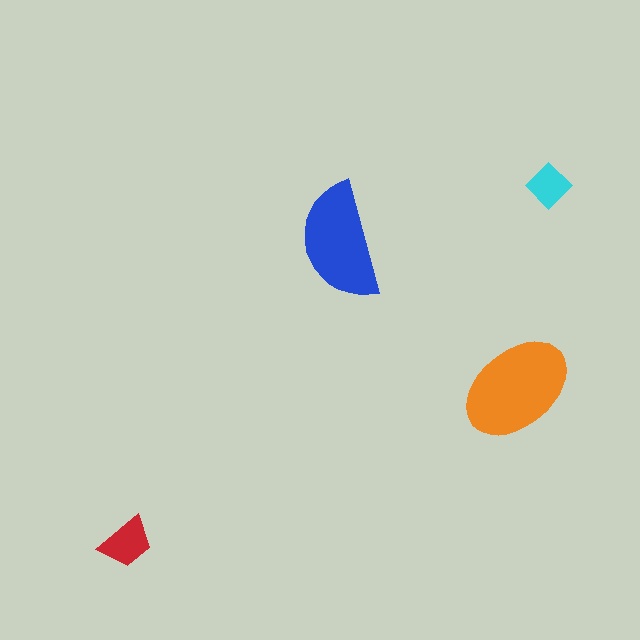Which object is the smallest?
The cyan diamond.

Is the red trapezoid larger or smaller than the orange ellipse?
Smaller.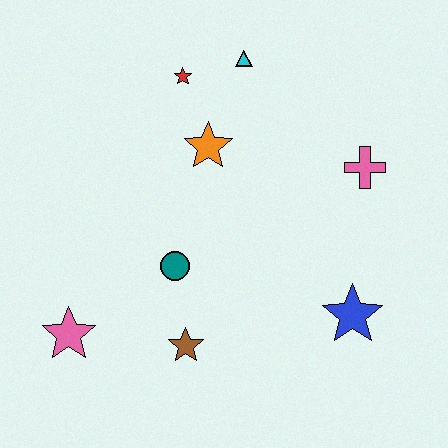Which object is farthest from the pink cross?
The pink star is farthest from the pink cross.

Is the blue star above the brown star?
Yes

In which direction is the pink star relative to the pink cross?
The pink star is to the left of the pink cross.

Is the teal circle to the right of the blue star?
No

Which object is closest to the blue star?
The pink cross is closest to the blue star.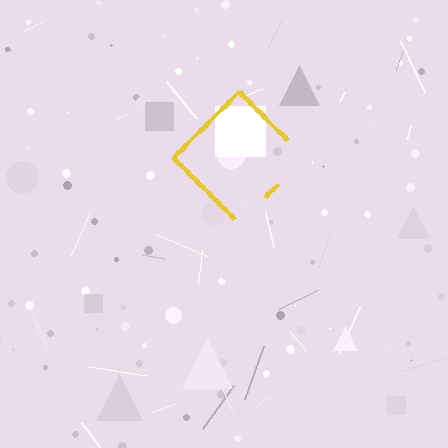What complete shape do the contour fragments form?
The contour fragments form a diamond.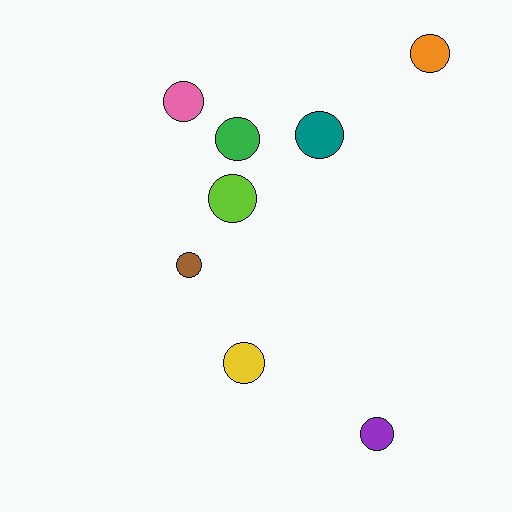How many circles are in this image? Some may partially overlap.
There are 8 circles.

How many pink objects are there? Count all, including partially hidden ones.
There is 1 pink object.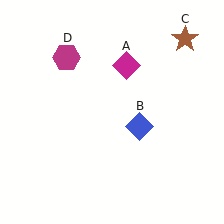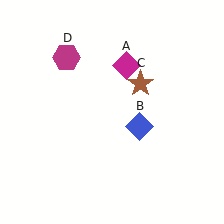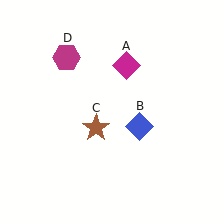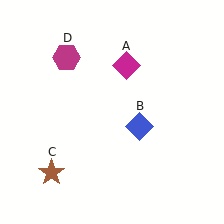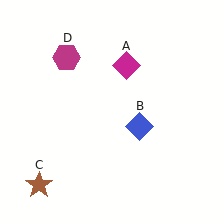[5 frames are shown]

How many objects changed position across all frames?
1 object changed position: brown star (object C).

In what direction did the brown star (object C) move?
The brown star (object C) moved down and to the left.